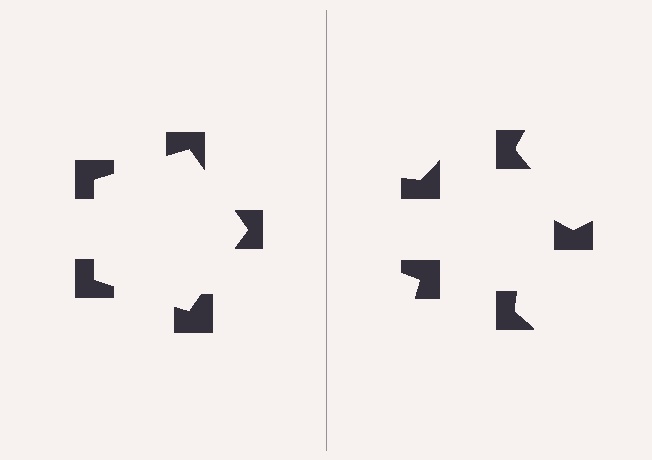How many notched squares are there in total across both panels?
10 — 5 on each side.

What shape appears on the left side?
An illusory pentagon.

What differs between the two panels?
The notched squares are positioned identically on both sides; only the wedge orientations differ. On the left they align to a pentagon; on the right they are misaligned.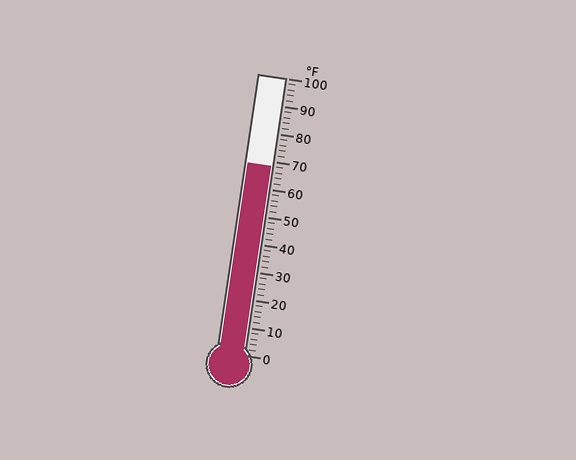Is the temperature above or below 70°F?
The temperature is below 70°F.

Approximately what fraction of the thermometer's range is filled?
The thermometer is filled to approximately 70% of its range.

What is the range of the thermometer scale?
The thermometer scale ranges from 0°F to 100°F.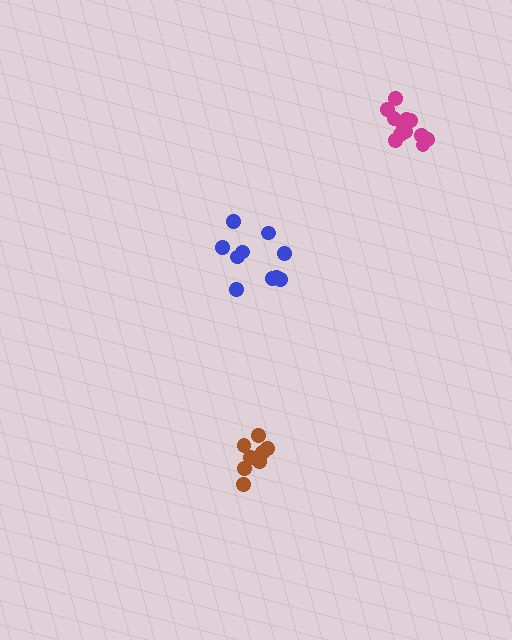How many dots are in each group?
Group 1: 12 dots, Group 2: 10 dots, Group 3: 8 dots (30 total).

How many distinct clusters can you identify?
There are 3 distinct clusters.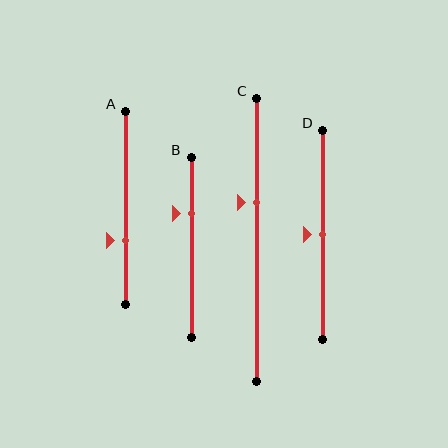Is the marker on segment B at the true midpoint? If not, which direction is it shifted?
No, the marker on segment B is shifted upward by about 19% of the segment length.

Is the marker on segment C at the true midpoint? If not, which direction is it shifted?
No, the marker on segment C is shifted upward by about 13% of the segment length.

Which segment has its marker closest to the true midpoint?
Segment D has its marker closest to the true midpoint.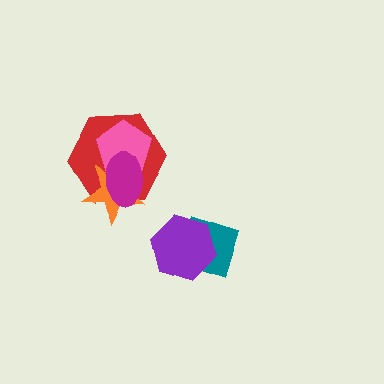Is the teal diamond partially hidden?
Yes, it is partially covered by another shape.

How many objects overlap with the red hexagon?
3 objects overlap with the red hexagon.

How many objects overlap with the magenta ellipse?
3 objects overlap with the magenta ellipse.